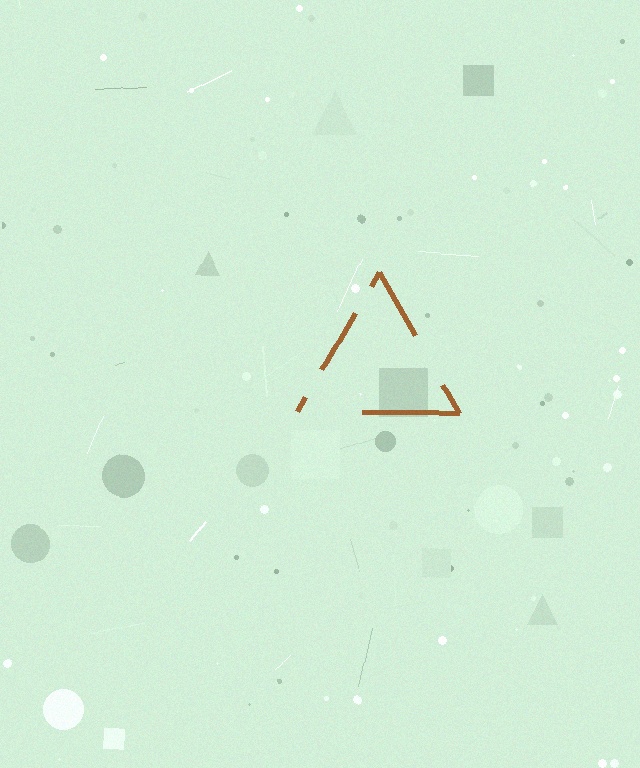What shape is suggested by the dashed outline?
The dashed outline suggests a triangle.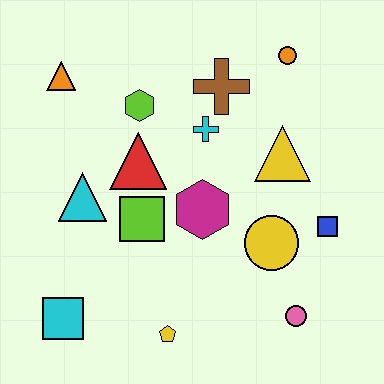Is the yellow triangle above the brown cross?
No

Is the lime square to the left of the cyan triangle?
No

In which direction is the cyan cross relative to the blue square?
The cyan cross is to the left of the blue square.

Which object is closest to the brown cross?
The cyan cross is closest to the brown cross.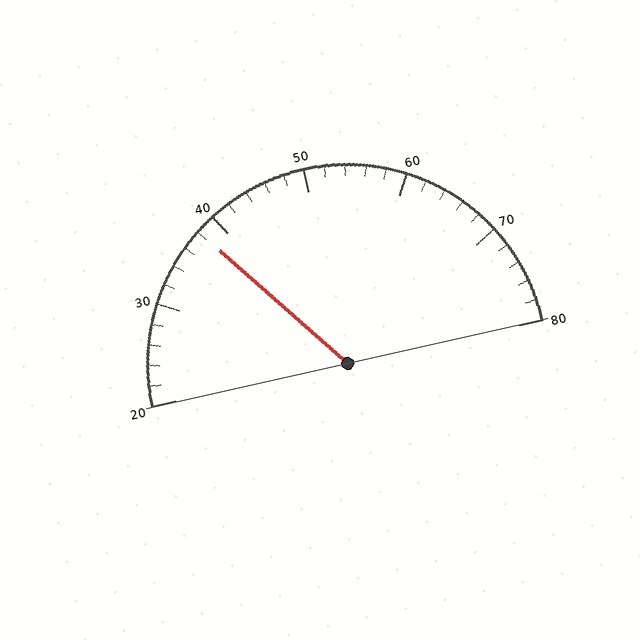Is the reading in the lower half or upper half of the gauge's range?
The reading is in the lower half of the range (20 to 80).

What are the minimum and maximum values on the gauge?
The gauge ranges from 20 to 80.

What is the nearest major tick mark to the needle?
The nearest major tick mark is 40.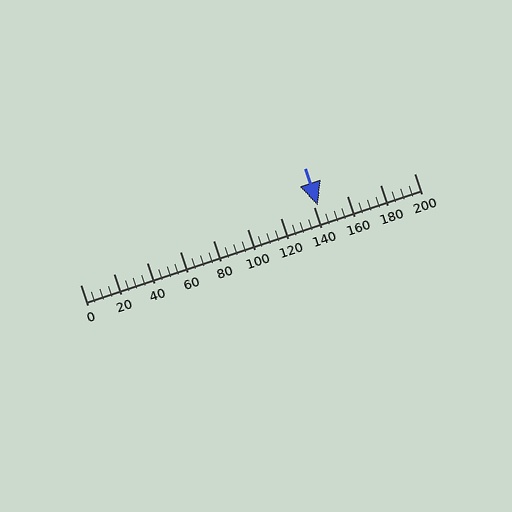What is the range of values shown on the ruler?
The ruler shows values from 0 to 200.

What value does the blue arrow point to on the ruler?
The blue arrow points to approximately 142.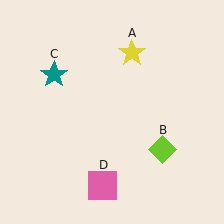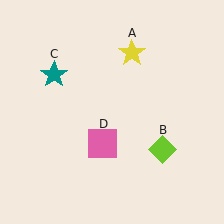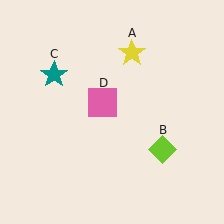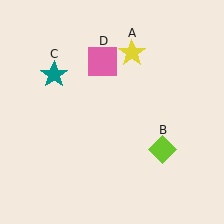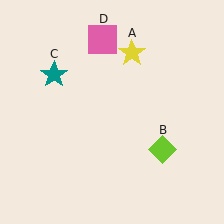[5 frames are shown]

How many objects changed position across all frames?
1 object changed position: pink square (object D).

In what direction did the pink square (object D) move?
The pink square (object D) moved up.